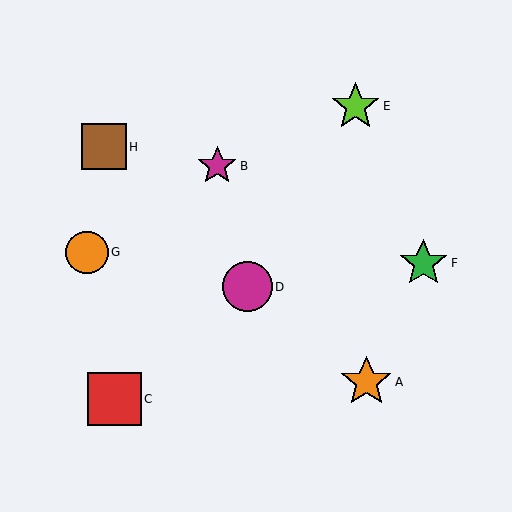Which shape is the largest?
The red square (labeled C) is the largest.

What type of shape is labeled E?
Shape E is a lime star.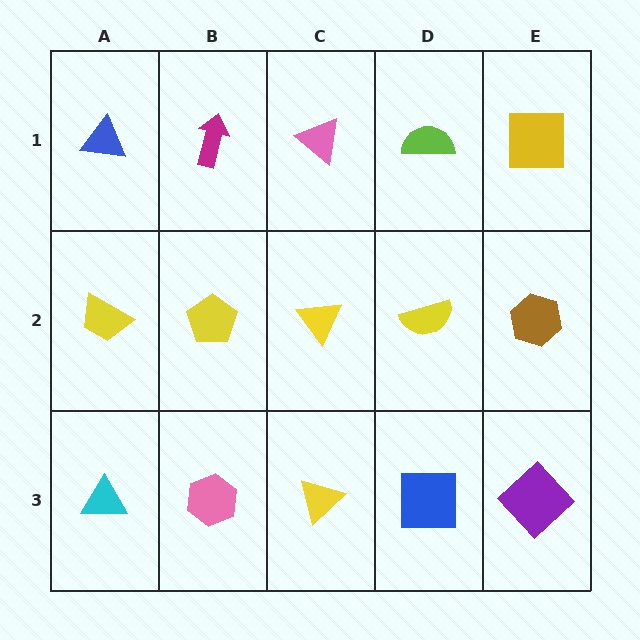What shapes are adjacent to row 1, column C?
A yellow triangle (row 2, column C), a magenta arrow (row 1, column B), a lime semicircle (row 1, column D).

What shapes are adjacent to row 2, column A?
A blue triangle (row 1, column A), a cyan triangle (row 3, column A), a yellow pentagon (row 2, column B).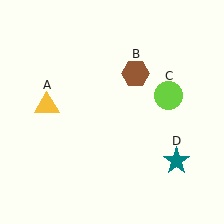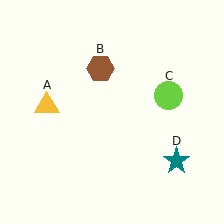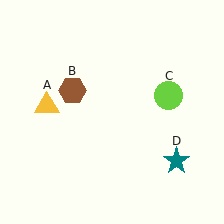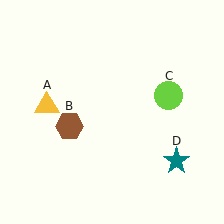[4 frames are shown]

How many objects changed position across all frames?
1 object changed position: brown hexagon (object B).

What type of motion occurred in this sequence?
The brown hexagon (object B) rotated counterclockwise around the center of the scene.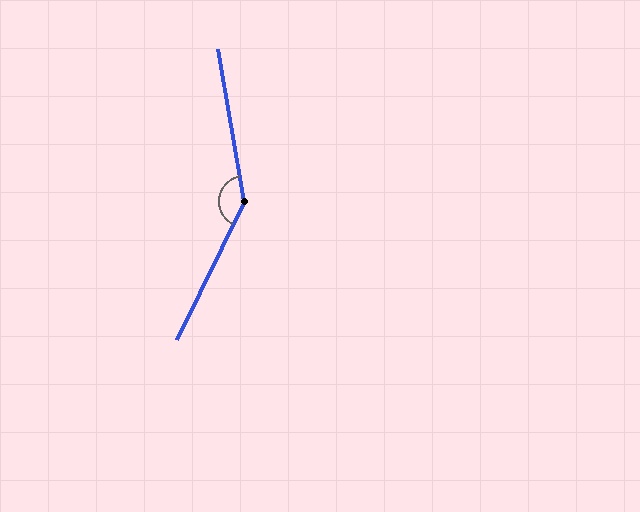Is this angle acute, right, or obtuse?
It is obtuse.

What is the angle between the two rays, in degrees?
Approximately 144 degrees.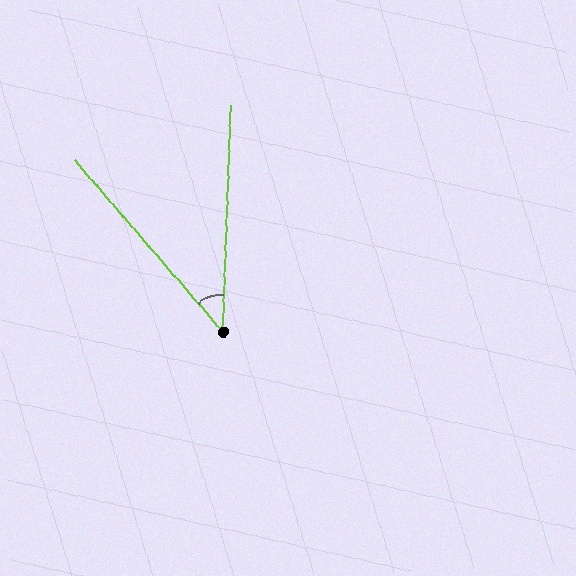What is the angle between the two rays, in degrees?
Approximately 43 degrees.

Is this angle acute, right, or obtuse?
It is acute.